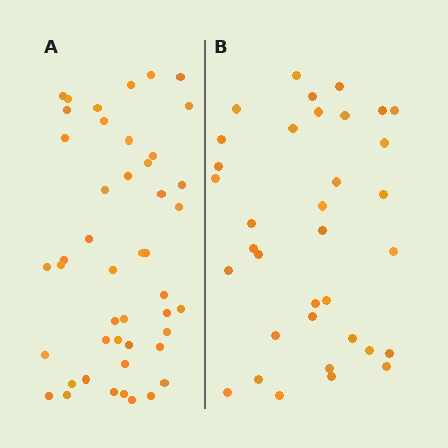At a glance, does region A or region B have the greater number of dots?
Region A (the left region) has more dots.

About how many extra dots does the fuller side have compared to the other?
Region A has roughly 12 or so more dots than region B.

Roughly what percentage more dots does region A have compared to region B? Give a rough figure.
About 30% more.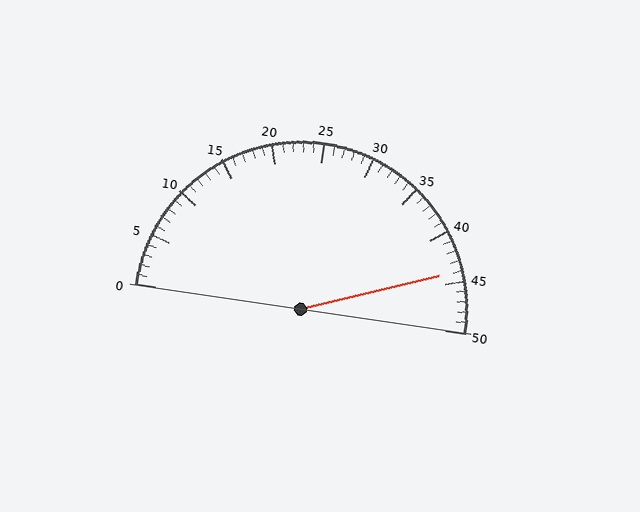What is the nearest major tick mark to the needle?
The nearest major tick mark is 45.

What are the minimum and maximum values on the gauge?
The gauge ranges from 0 to 50.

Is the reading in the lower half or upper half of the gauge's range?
The reading is in the upper half of the range (0 to 50).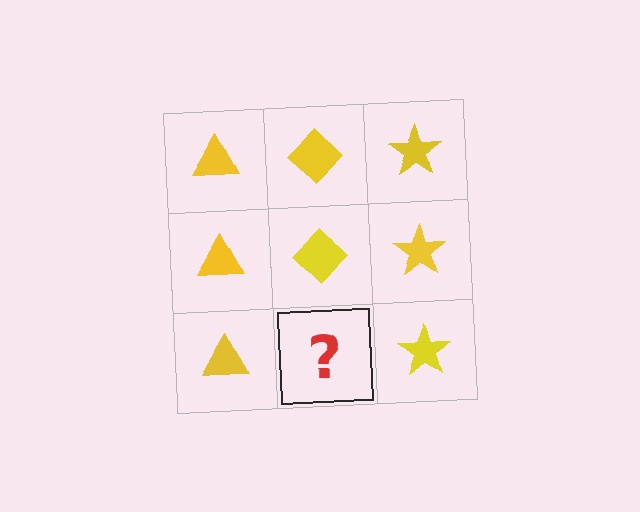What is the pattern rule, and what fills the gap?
The rule is that each column has a consistent shape. The gap should be filled with a yellow diamond.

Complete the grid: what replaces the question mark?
The question mark should be replaced with a yellow diamond.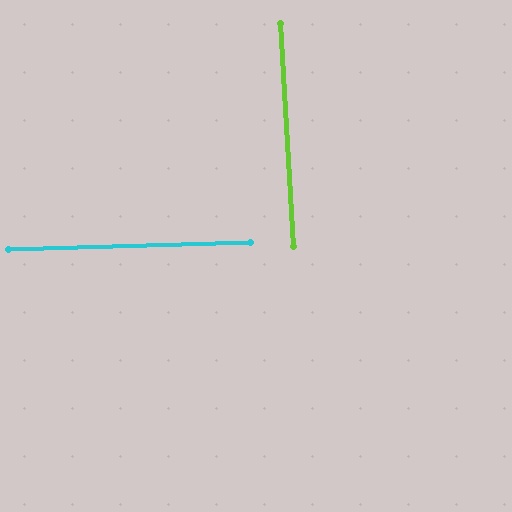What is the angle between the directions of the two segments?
Approximately 88 degrees.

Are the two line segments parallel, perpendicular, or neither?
Perpendicular — they meet at approximately 88°.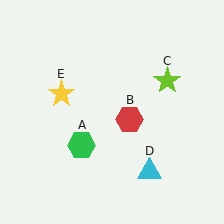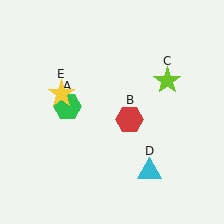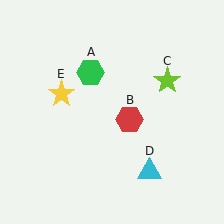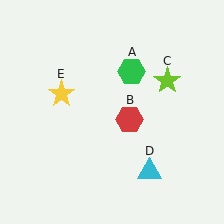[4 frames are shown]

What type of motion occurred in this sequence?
The green hexagon (object A) rotated clockwise around the center of the scene.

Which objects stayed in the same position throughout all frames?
Red hexagon (object B) and lime star (object C) and cyan triangle (object D) and yellow star (object E) remained stationary.